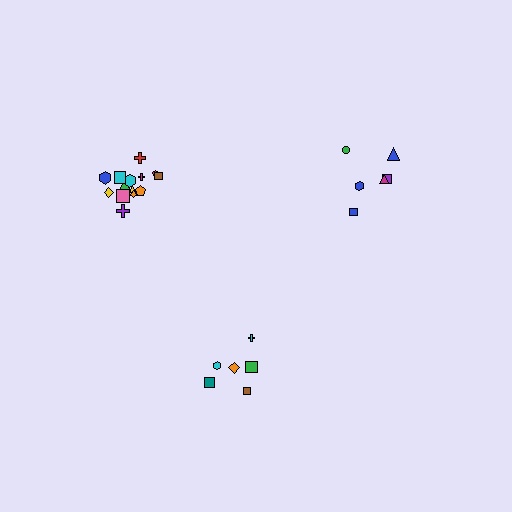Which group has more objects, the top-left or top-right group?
The top-left group.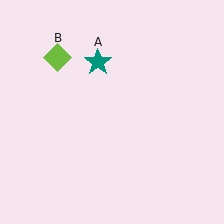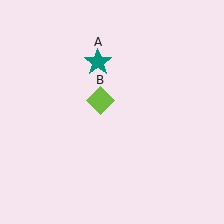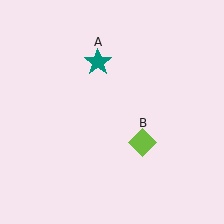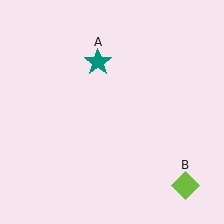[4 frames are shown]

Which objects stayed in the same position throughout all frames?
Teal star (object A) remained stationary.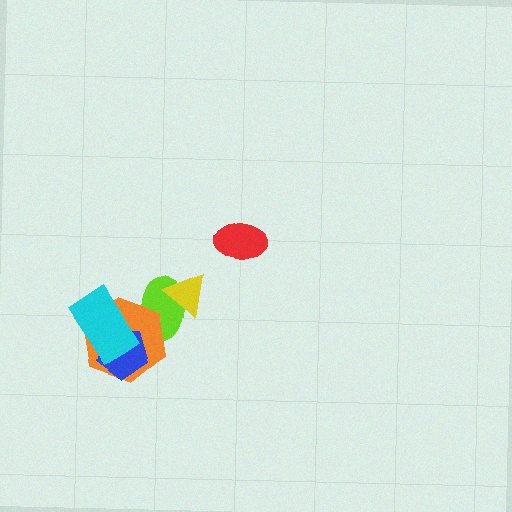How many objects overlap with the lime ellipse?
2 objects overlap with the lime ellipse.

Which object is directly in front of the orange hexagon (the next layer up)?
The blue pentagon is directly in front of the orange hexagon.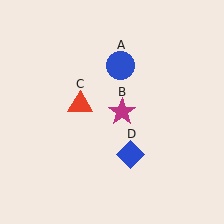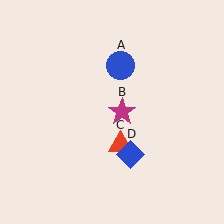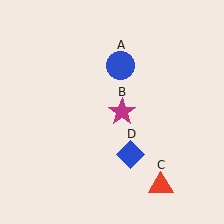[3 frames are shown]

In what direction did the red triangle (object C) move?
The red triangle (object C) moved down and to the right.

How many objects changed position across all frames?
1 object changed position: red triangle (object C).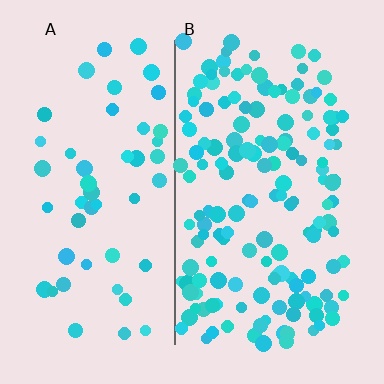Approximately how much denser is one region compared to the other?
Approximately 3.0× — region B over region A.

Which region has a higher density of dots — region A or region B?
B (the right).